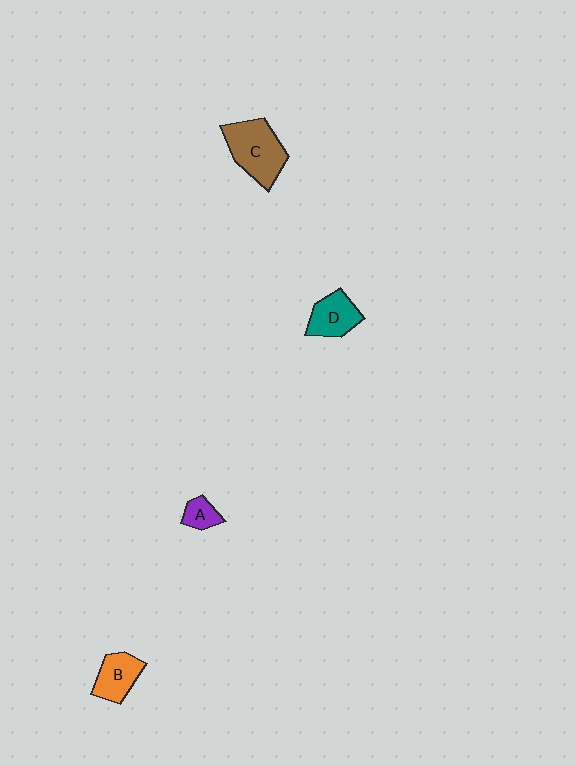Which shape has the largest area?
Shape C (brown).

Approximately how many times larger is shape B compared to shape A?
Approximately 1.9 times.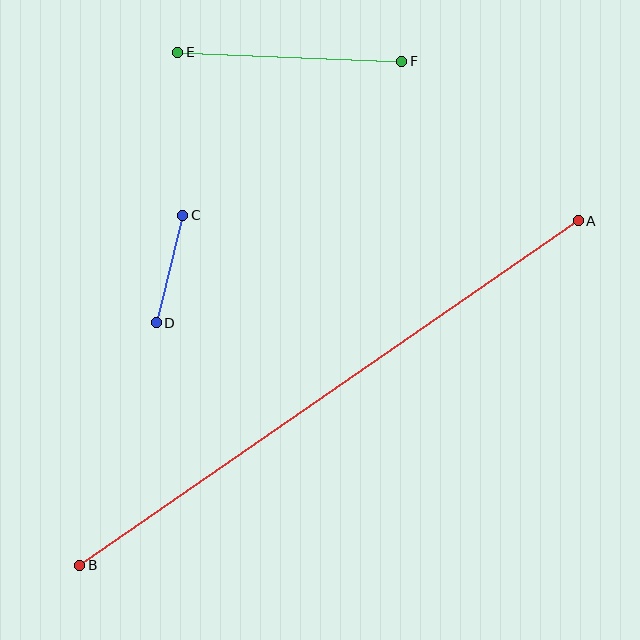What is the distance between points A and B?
The distance is approximately 606 pixels.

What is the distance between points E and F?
The distance is approximately 224 pixels.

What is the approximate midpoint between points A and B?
The midpoint is at approximately (329, 393) pixels.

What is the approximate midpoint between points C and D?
The midpoint is at approximately (169, 269) pixels.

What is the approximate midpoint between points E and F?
The midpoint is at approximately (290, 57) pixels.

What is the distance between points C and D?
The distance is approximately 111 pixels.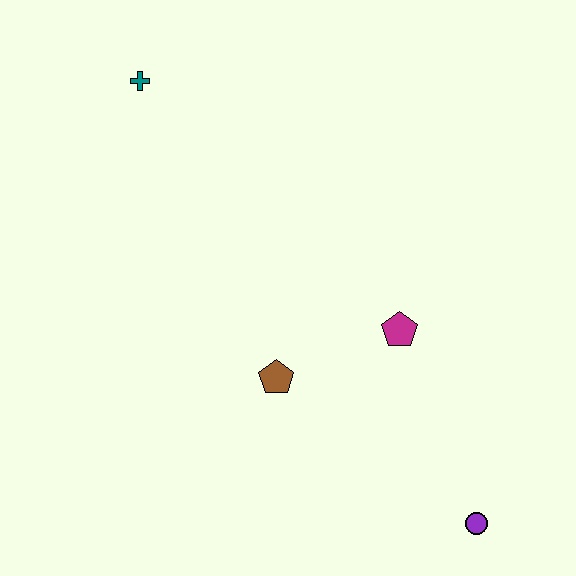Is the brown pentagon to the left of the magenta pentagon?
Yes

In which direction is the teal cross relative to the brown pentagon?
The teal cross is above the brown pentagon.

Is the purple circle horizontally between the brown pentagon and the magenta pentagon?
No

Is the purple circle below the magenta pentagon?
Yes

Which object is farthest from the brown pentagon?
The teal cross is farthest from the brown pentagon.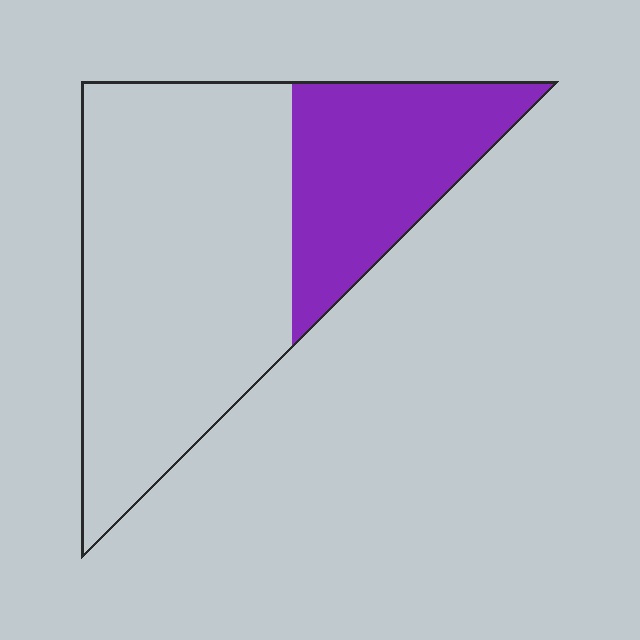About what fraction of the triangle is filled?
About one third (1/3).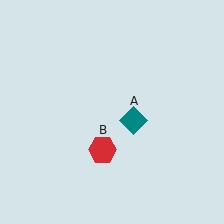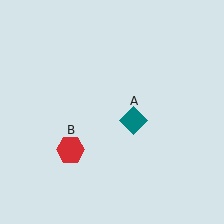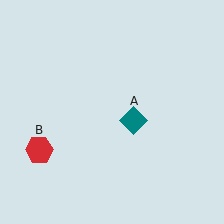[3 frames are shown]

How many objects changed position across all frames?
1 object changed position: red hexagon (object B).